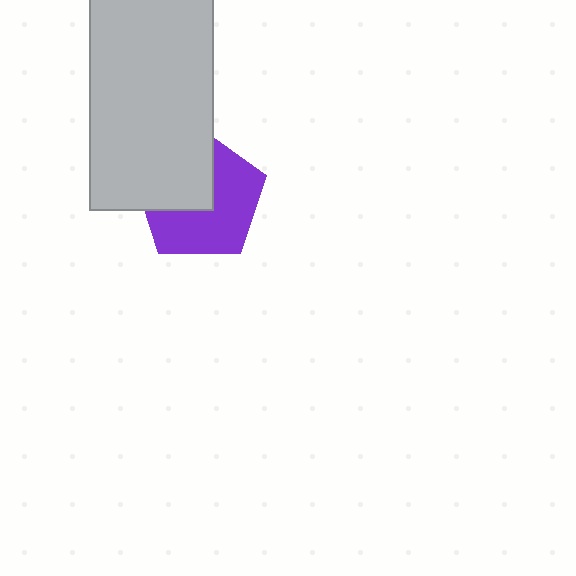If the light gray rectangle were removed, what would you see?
You would see the complete purple pentagon.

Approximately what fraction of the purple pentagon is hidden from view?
Roughly 42% of the purple pentagon is hidden behind the light gray rectangle.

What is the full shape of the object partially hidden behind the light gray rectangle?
The partially hidden object is a purple pentagon.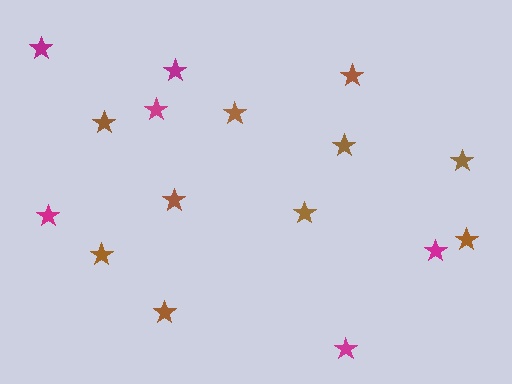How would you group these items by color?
There are 2 groups: one group of magenta stars (6) and one group of brown stars (10).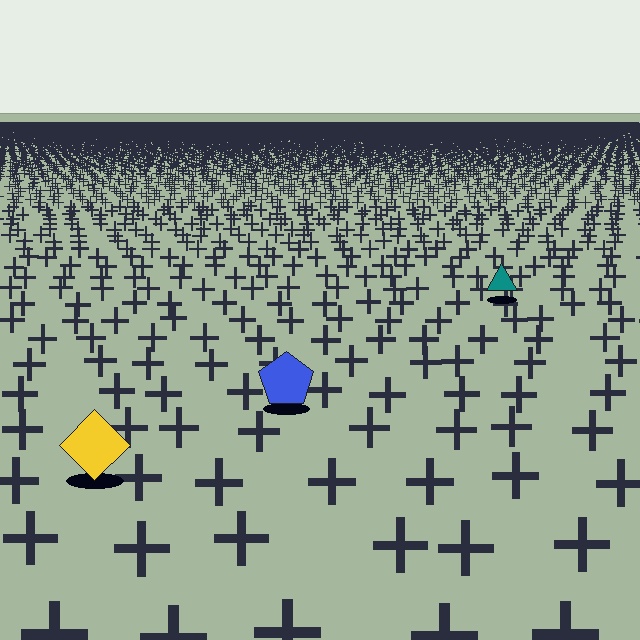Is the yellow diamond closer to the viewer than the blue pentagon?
Yes. The yellow diamond is closer — you can tell from the texture gradient: the ground texture is coarser near it.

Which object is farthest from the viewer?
The teal triangle is farthest from the viewer. It appears smaller and the ground texture around it is denser.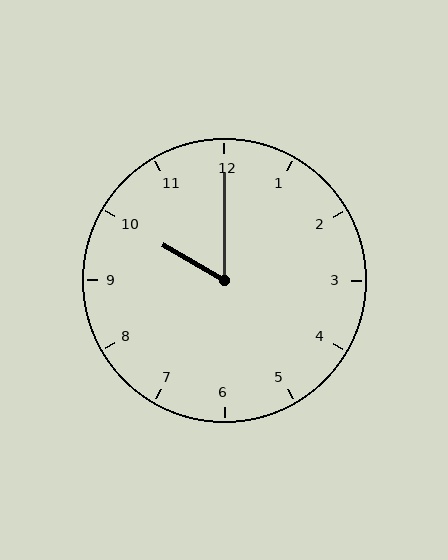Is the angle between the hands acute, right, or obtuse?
It is acute.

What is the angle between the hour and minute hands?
Approximately 60 degrees.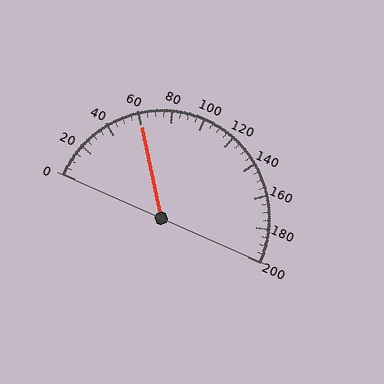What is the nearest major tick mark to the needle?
The nearest major tick mark is 60.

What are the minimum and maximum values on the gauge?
The gauge ranges from 0 to 200.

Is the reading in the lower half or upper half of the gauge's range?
The reading is in the lower half of the range (0 to 200).